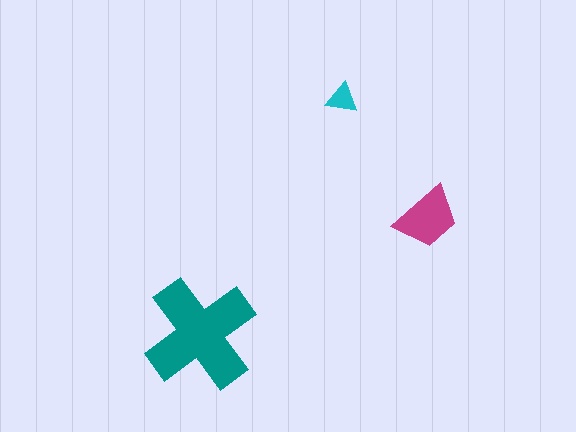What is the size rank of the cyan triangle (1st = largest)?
3rd.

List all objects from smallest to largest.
The cyan triangle, the magenta trapezoid, the teal cross.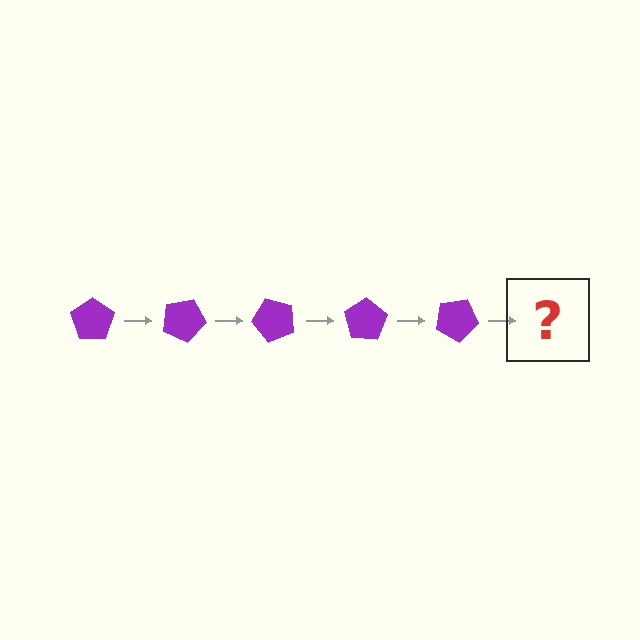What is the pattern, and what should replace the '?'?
The pattern is that the pentagon rotates 25 degrees each step. The '?' should be a purple pentagon rotated 125 degrees.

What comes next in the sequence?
The next element should be a purple pentagon rotated 125 degrees.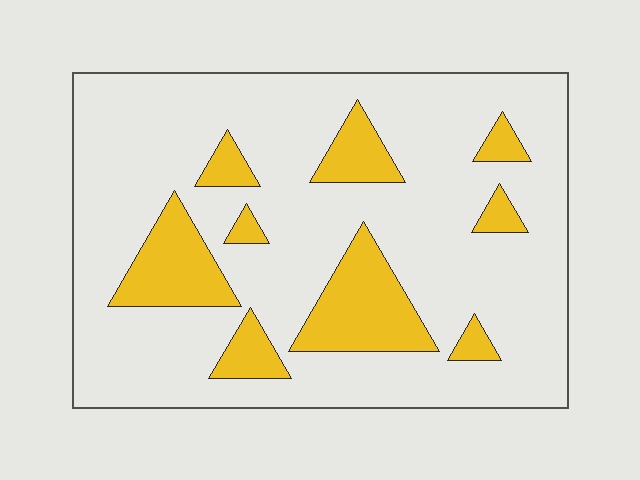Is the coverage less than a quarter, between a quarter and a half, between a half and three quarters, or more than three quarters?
Less than a quarter.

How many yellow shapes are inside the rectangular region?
9.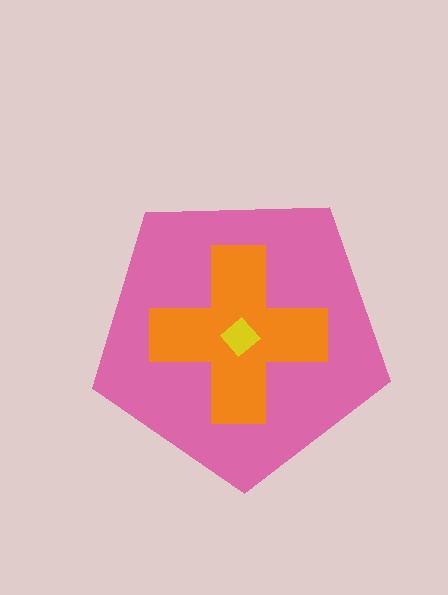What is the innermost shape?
The yellow diamond.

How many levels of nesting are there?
3.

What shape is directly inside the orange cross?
The yellow diamond.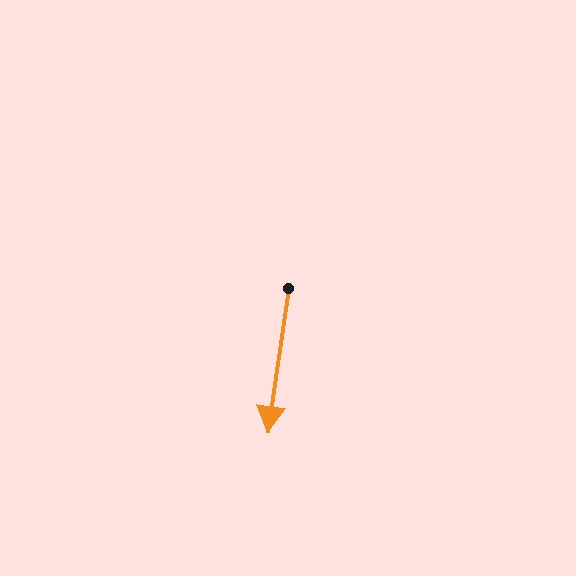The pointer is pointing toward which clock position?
Roughly 6 o'clock.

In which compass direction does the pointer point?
South.